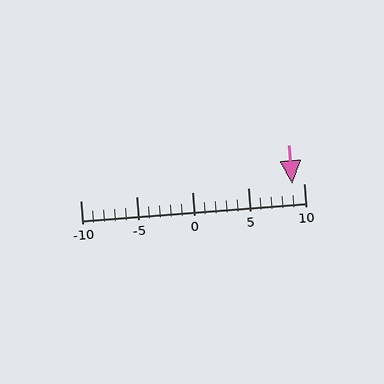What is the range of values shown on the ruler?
The ruler shows values from -10 to 10.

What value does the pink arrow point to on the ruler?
The pink arrow points to approximately 9.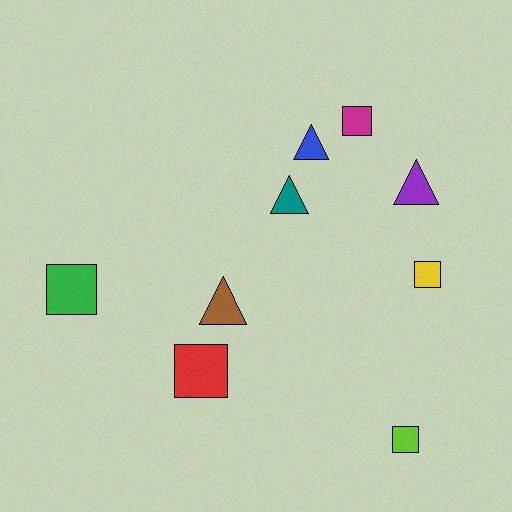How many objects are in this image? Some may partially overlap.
There are 9 objects.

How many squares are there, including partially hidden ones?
There are 5 squares.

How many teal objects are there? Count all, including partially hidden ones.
There is 1 teal object.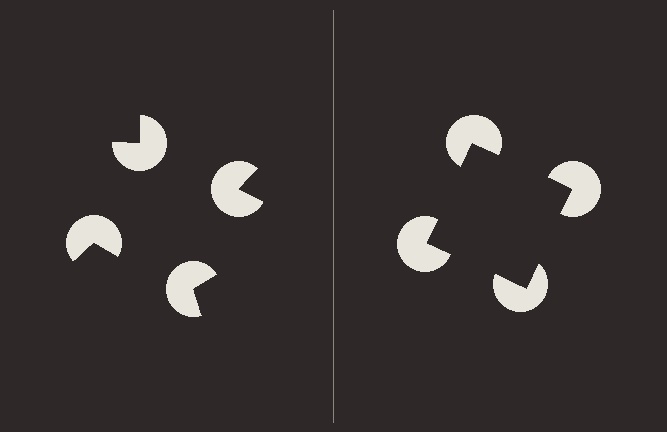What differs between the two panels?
The pac-man discs are positioned identically on both sides; only the wedge orientations differ. On the right they align to a square; on the left they are misaligned.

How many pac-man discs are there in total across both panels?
8 — 4 on each side.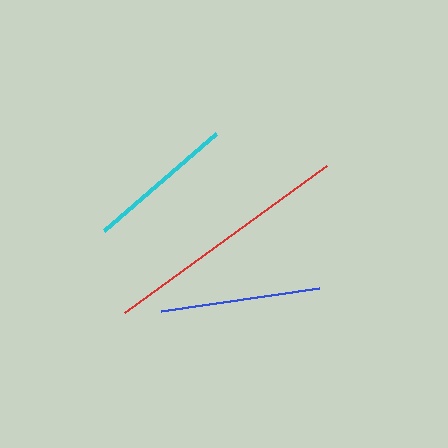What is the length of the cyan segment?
The cyan segment is approximately 148 pixels long.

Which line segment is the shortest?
The cyan line is the shortest at approximately 148 pixels.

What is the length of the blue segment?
The blue segment is approximately 160 pixels long.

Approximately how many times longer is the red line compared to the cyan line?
The red line is approximately 1.7 times the length of the cyan line.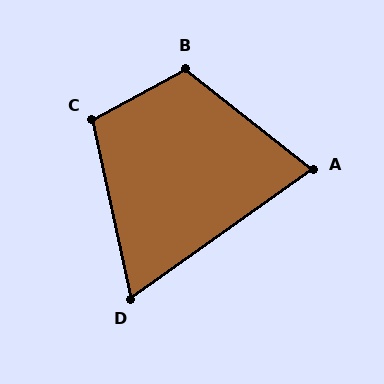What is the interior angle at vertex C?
Approximately 106 degrees (obtuse).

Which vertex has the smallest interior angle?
D, at approximately 67 degrees.